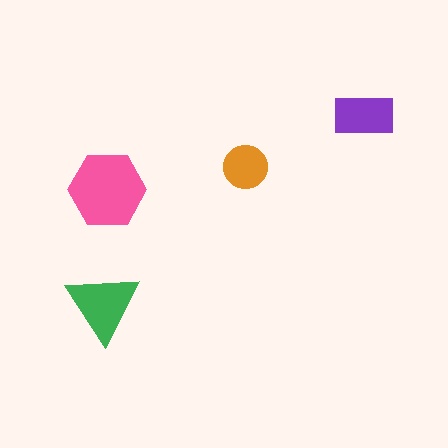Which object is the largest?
The pink hexagon.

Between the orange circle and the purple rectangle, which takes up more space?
The purple rectangle.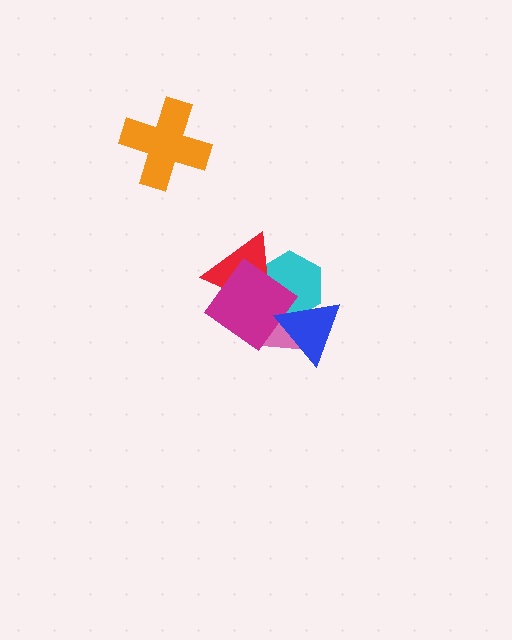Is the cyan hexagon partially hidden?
Yes, it is partially covered by another shape.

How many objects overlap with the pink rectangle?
4 objects overlap with the pink rectangle.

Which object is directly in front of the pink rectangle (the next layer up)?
The cyan hexagon is directly in front of the pink rectangle.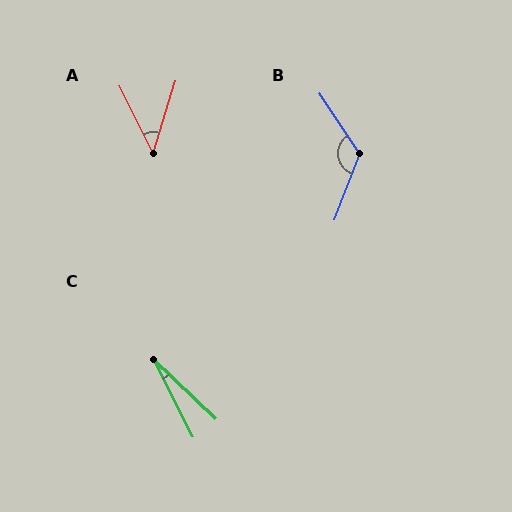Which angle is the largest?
B, at approximately 125 degrees.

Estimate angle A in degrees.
Approximately 44 degrees.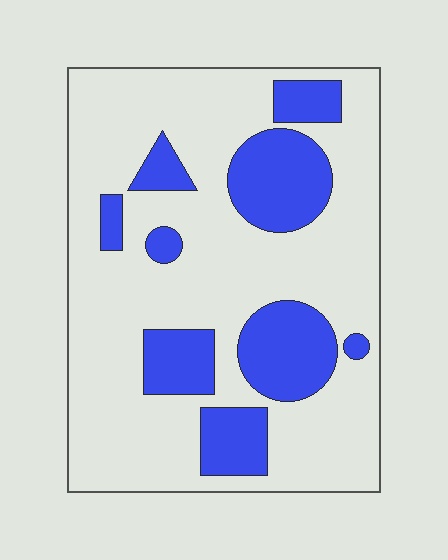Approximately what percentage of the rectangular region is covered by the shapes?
Approximately 25%.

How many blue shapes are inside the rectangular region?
9.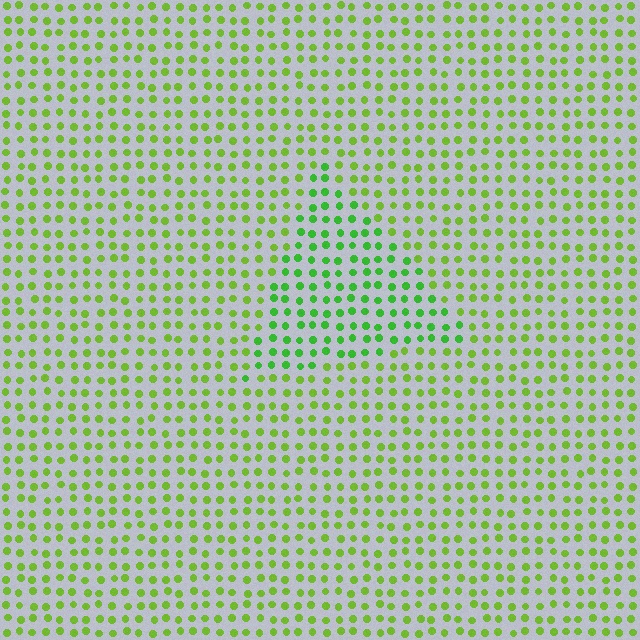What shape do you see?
I see a triangle.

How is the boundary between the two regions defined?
The boundary is defined purely by a slight shift in hue (about 26 degrees). Spacing, size, and orientation are identical on both sides.